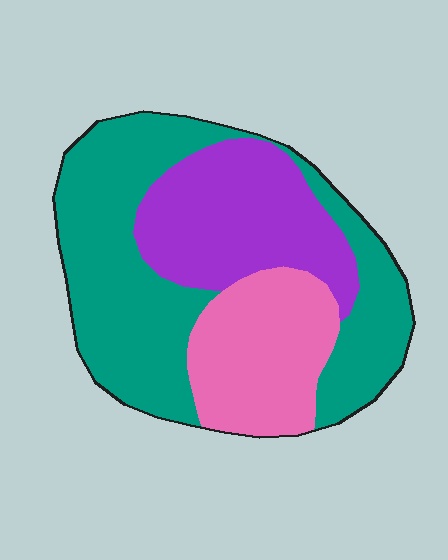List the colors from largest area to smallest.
From largest to smallest: teal, purple, pink.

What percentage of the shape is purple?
Purple takes up about one quarter (1/4) of the shape.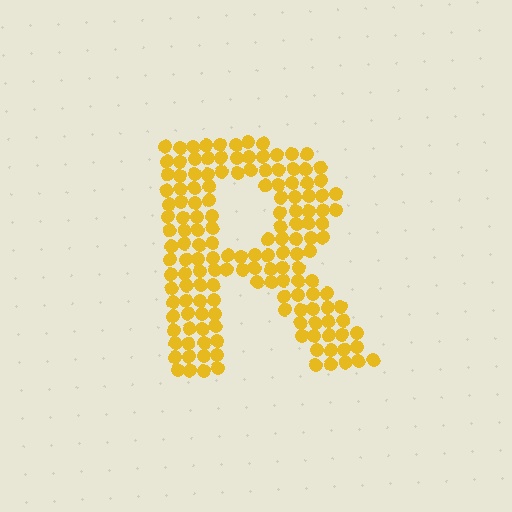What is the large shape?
The large shape is the letter R.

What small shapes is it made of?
It is made of small circles.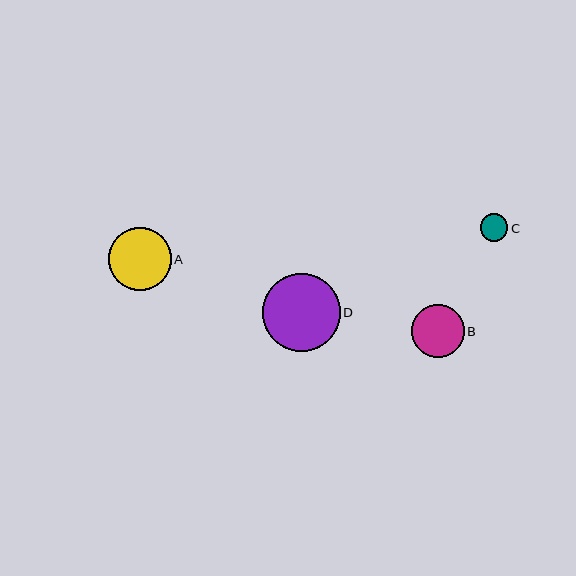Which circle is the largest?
Circle D is the largest with a size of approximately 78 pixels.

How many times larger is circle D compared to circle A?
Circle D is approximately 1.2 times the size of circle A.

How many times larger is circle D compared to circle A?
Circle D is approximately 1.2 times the size of circle A.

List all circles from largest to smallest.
From largest to smallest: D, A, B, C.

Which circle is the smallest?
Circle C is the smallest with a size of approximately 27 pixels.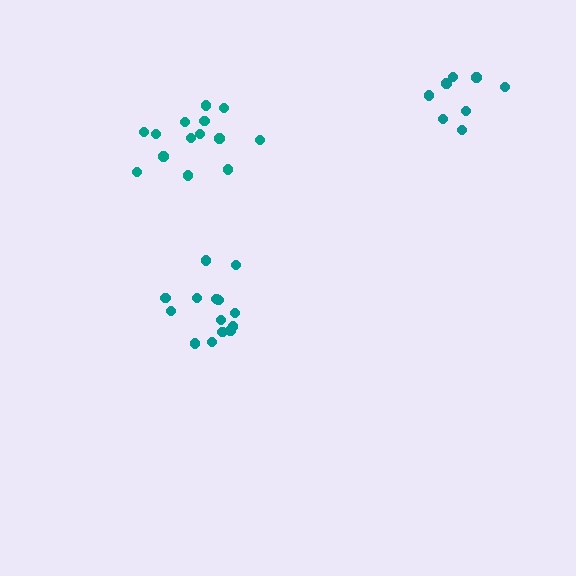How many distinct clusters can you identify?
There are 3 distinct clusters.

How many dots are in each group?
Group 1: 8 dots, Group 2: 14 dots, Group 3: 14 dots (36 total).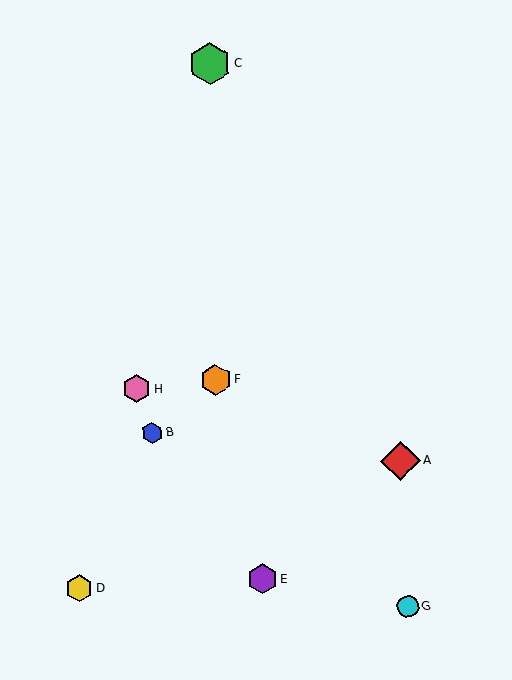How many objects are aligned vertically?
2 objects (C, F) are aligned vertically.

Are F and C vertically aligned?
Yes, both are at x≈216.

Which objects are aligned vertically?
Objects C, F are aligned vertically.